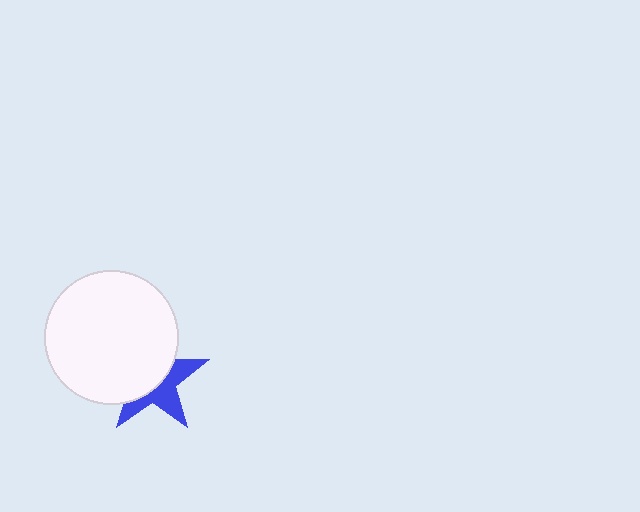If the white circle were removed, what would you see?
You would see the complete blue star.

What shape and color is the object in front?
The object in front is a white circle.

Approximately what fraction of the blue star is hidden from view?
Roughly 56% of the blue star is hidden behind the white circle.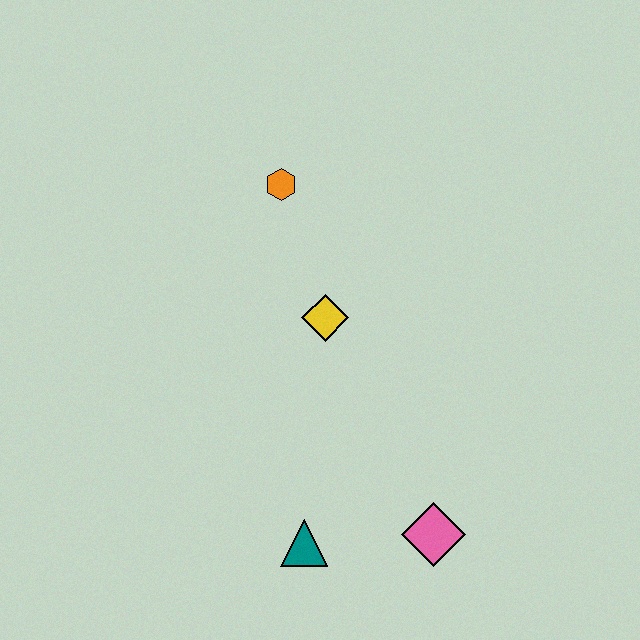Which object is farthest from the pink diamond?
The orange hexagon is farthest from the pink diamond.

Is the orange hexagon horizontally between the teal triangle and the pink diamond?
No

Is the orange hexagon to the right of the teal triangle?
No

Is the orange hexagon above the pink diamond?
Yes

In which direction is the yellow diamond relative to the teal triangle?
The yellow diamond is above the teal triangle.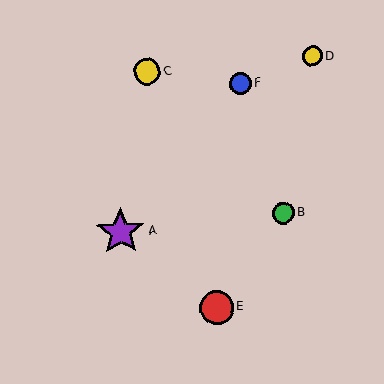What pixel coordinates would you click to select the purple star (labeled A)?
Click at (121, 232) to select the purple star A.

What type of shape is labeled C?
Shape C is a yellow circle.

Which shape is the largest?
The purple star (labeled A) is the largest.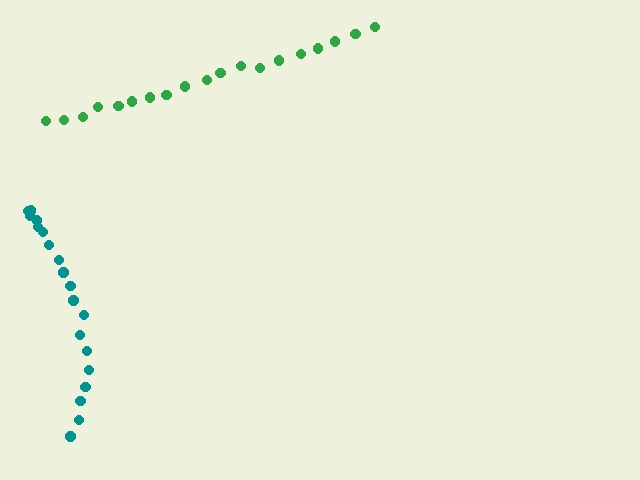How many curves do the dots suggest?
There are 2 distinct paths.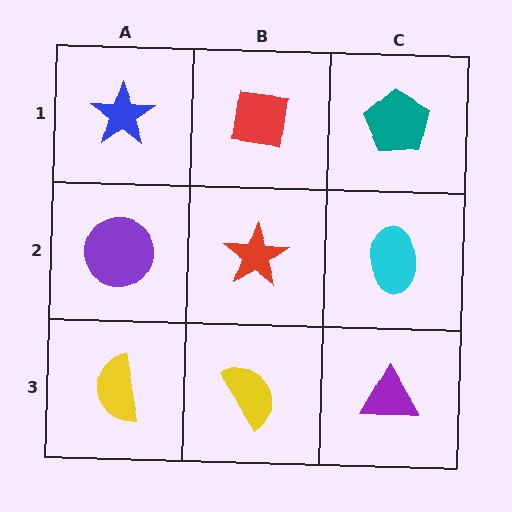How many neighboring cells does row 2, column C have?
3.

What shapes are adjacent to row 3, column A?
A purple circle (row 2, column A), a yellow semicircle (row 3, column B).